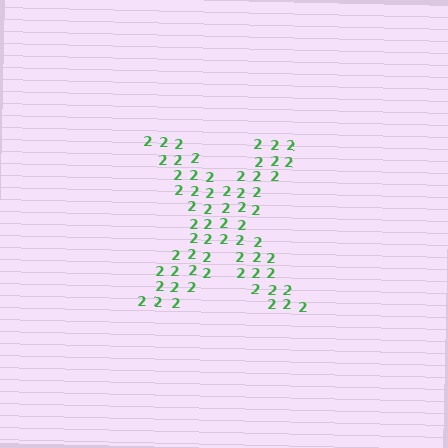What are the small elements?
The small elements are digit 2's.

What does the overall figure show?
The overall figure shows the letter X.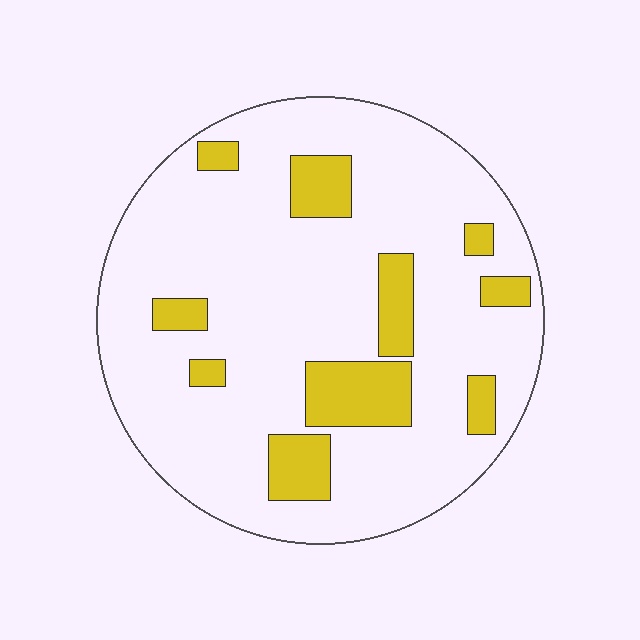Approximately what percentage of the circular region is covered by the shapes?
Approximately 15%.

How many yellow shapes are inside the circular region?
10.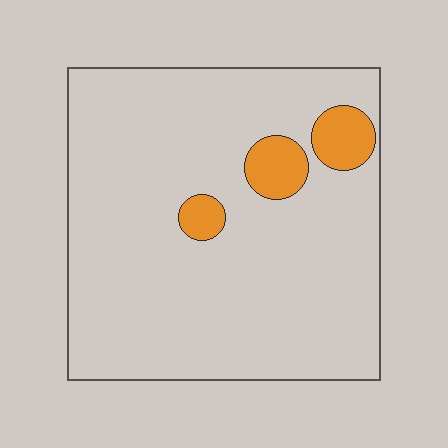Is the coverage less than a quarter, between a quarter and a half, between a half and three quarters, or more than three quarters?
Less than a quarter.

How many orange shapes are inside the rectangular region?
3.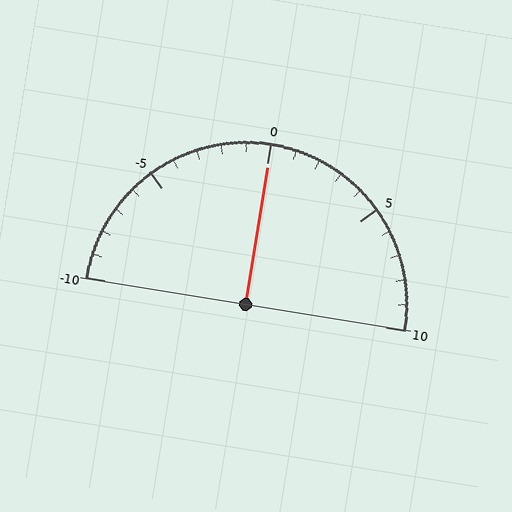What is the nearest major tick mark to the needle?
The nearest major tick mark is 0.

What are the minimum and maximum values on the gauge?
The gauge ranges from -10 to 10.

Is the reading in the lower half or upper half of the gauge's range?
The reading is in the upper half of the range (-10 to 10).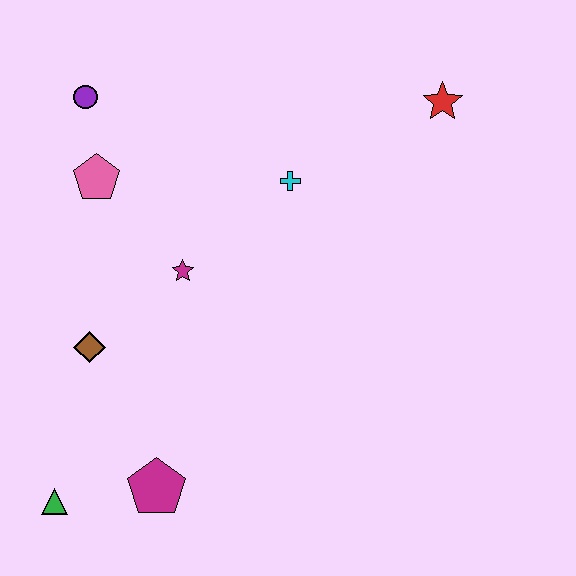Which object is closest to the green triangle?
The magenta pentagon is closest to the green triangle.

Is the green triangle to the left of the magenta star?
Yes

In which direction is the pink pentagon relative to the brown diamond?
The pink pentagon is above the brown diamond.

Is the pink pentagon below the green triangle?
No